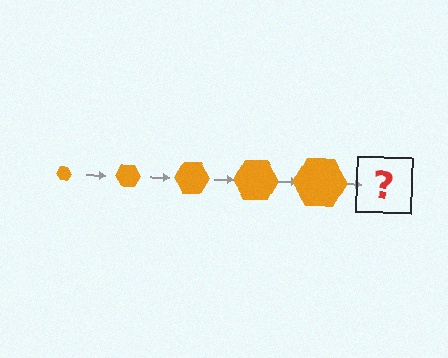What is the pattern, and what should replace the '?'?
The pattern is that the hexagon gets progressively larger each step. The '?' should be an orange hexagon, larger than the previous one.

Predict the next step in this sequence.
The next step is an orange hexagon, larger than the previous one.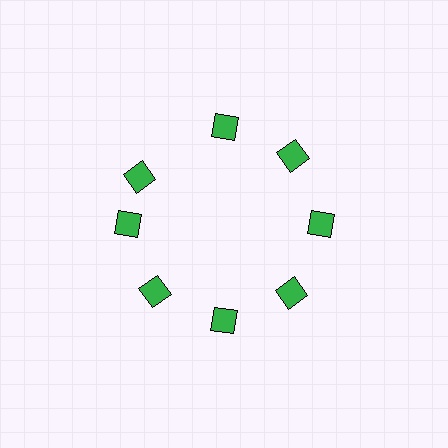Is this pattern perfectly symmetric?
No. The 8 green diamonds are arranged in a ring, but one element near the 10 o'clock position is rotated out of alignment along the ring, breaking the 8-fold rotational symmetry.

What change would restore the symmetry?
The symmetry would be restored by rotating it back into even spacing with its neighbors so that all 8 diamonds sit at equal angles and equal distance from the center.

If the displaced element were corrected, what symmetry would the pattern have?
It would have 8-fold rotational symmetry — the pattern would map onto itself every 45 degrees.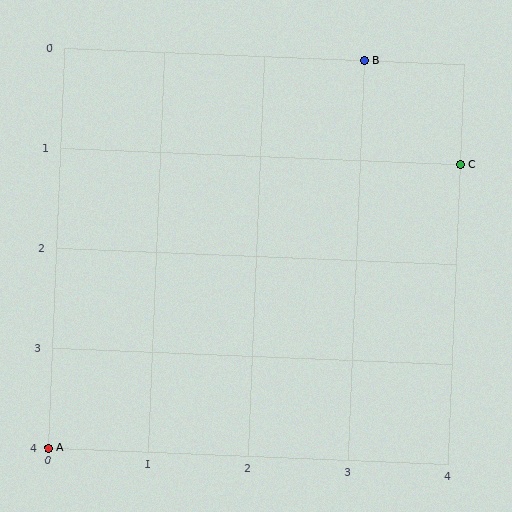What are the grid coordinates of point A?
Point A is at grid coordinates (0, 4).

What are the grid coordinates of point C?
Point C is at grid coordinates (4, 1).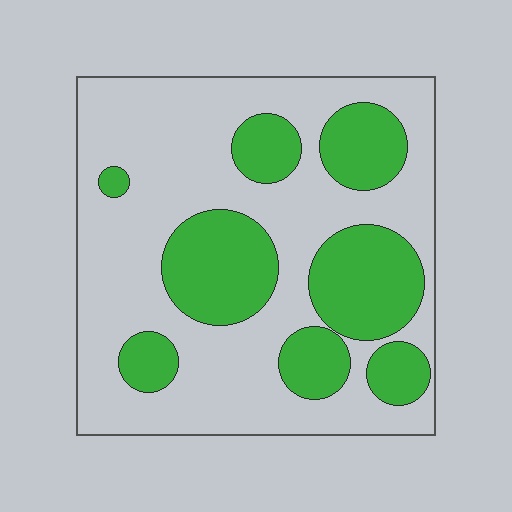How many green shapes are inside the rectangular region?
8.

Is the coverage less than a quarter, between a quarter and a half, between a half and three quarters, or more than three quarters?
Between a quarter and a half.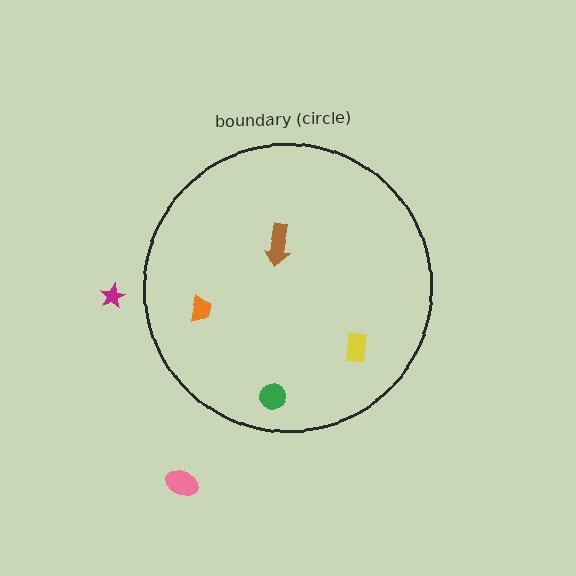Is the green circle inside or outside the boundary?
Inside.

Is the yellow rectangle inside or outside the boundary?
Inside.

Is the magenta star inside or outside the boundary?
Outside.